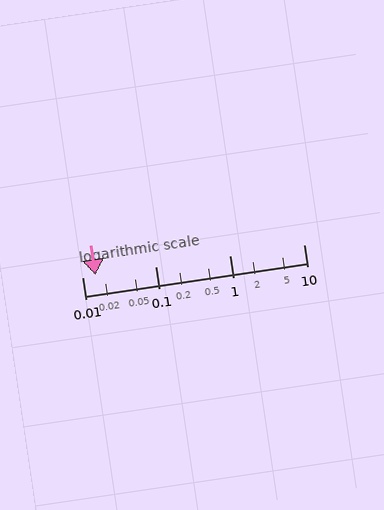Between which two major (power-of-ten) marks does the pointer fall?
The pointer is between 0.01 and 0.1.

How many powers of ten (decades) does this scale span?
The scale spans 3 decades, from 0.01 to 10.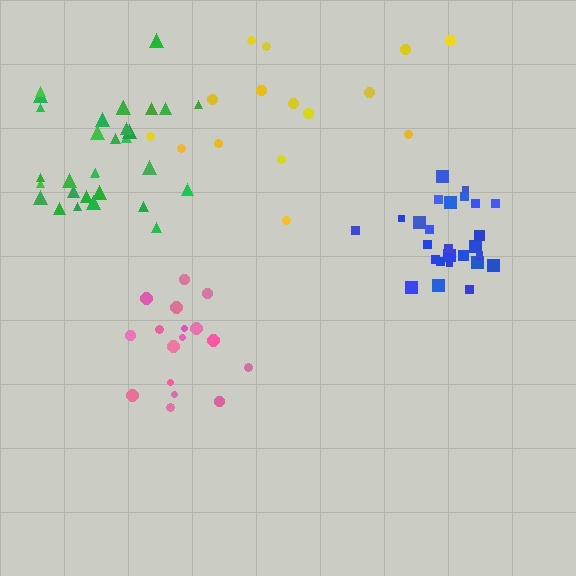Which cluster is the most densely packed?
Blue.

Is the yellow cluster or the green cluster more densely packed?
Green.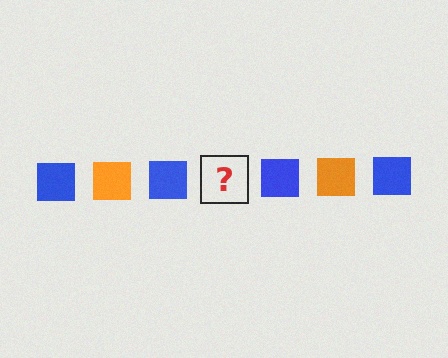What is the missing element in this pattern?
The missing element is an orange square.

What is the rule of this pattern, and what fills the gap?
The rule is that the pattern cycles through blue, orange squares. The gap should be filled with an orange square.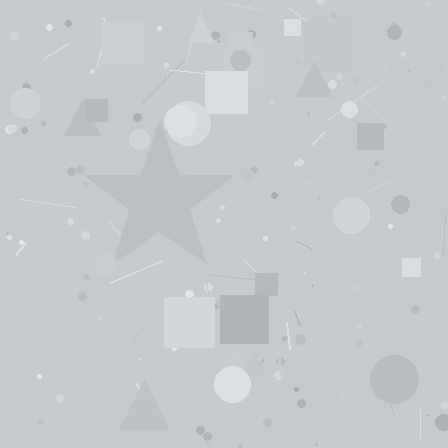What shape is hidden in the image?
A star is hidden in the image.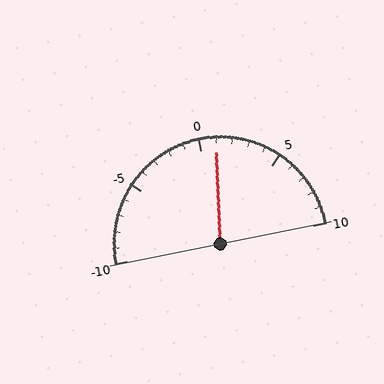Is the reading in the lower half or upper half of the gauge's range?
The reading is in the upper half of the range (-10 to 10).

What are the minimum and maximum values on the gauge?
The gauge ranges from -10 to 10.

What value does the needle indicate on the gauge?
The needle indicates approximately 1.